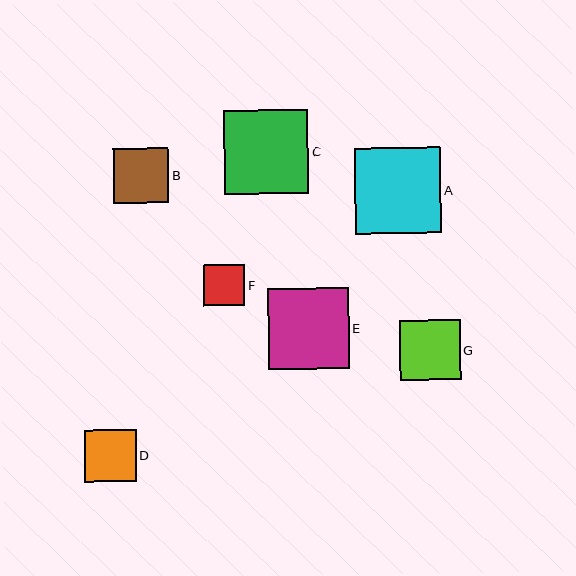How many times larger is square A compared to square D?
Square A is approximately 1.7 times the size of square D.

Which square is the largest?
Square A is the largest with a size of approximately 86 pixels.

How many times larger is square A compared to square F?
Square A is approximately 2.1 times the size of square F.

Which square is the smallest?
Square F is the smallest with a size of approximately 41 pixels.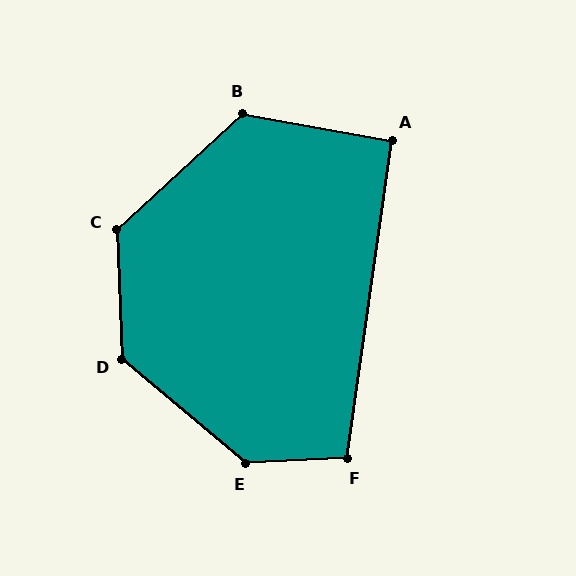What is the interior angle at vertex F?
Approximately 101 degrees (obtuse).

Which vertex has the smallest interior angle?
A, at approximately 92 degrees.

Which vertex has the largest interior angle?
E, at approximately 137 degrees.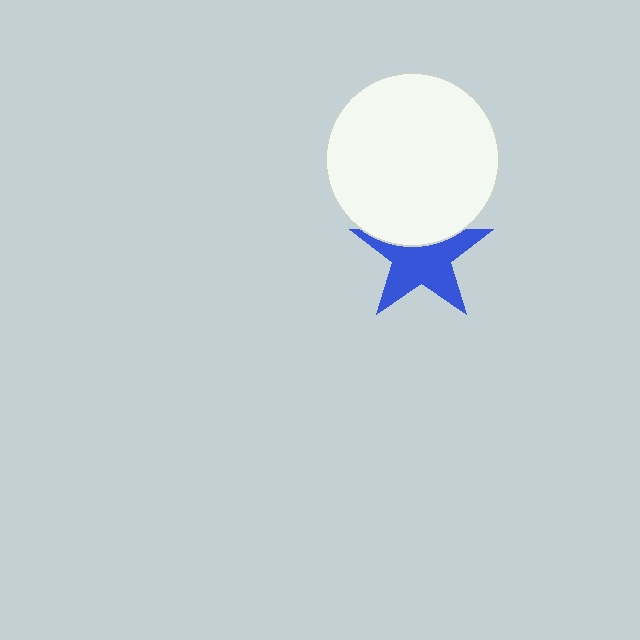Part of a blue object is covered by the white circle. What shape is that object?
It is a star.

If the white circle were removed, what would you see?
You would see the complete blue star.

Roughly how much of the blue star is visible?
Most of it is visible (roughly 67%).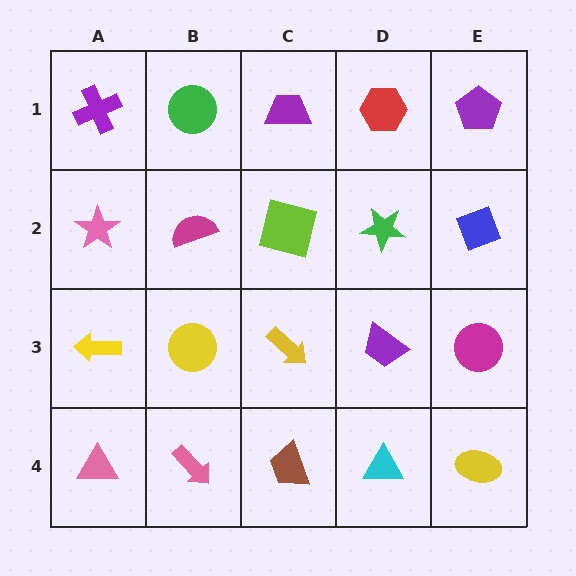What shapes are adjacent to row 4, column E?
A magenta circle (row 3, column E), a cyan triangle (row 4, column D).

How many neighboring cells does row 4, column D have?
3.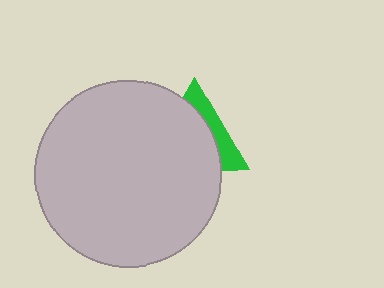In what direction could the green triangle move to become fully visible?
The green triangle could move toward the upper-right. That would shift it out from behind the light gray circle entirely.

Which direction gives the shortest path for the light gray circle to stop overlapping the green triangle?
Moving toward the lower-left gives the shortest separation.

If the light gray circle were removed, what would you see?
You would see the complete green triangle.